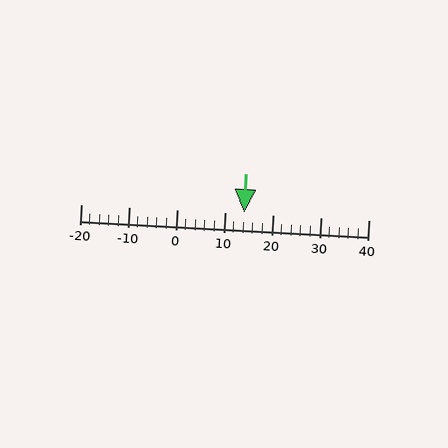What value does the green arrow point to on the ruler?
The green arrow points to approximately 14.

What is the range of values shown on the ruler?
The ruler shows values from -20 to 40.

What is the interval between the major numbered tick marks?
The major tick marks are spaced 10 units apart.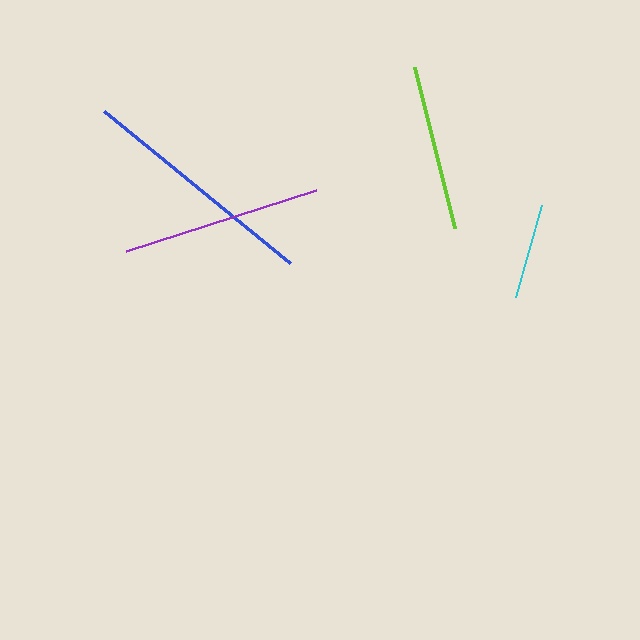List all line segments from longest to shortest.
From longest to shortest: blue, purple, lime, cyan.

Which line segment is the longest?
The blue line is the longest at approximately 240 pixels.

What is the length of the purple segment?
The purple segment is approximately 199 pixels long.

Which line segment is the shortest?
The cyan line is the shortest at approximately 96 pixels.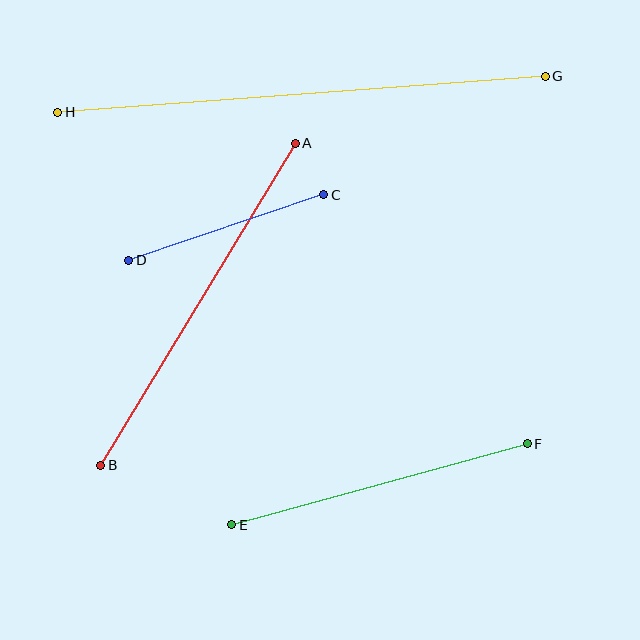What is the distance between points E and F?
The distance is approximately 306 pixels.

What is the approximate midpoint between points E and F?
The midpoint is at approximately (380, 484) pixels.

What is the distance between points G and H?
The distance is approximately 489 pixels.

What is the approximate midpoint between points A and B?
The midpoint is at approximately (198, 304) pixels.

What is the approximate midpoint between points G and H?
The midpoint is at approximately (302, 94) pixels.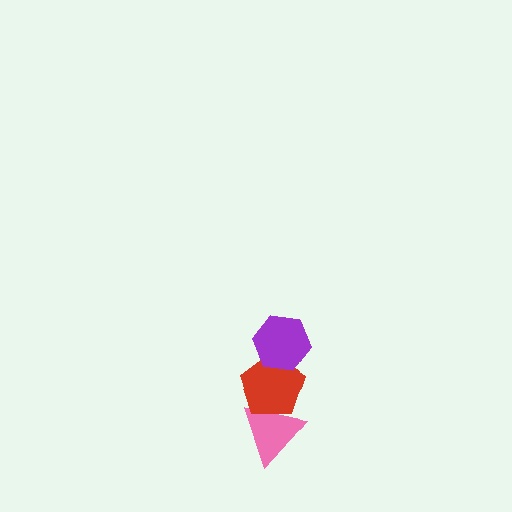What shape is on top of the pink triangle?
The red pentagon is on top of the pink triangle.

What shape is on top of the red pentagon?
The purple hexagon is on top of the red pentagon.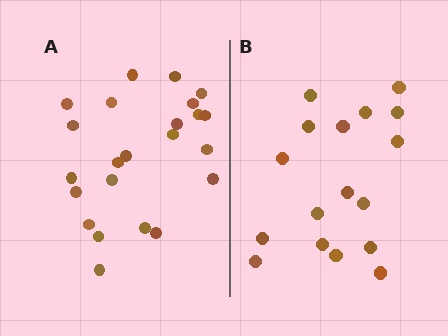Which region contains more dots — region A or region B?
Region A (the left region) has more dots.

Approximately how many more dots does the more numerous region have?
Region A has about 6 more dots than region B.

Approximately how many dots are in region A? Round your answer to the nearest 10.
About 20 dots. (The exact count is 23, which rounds to 20.)